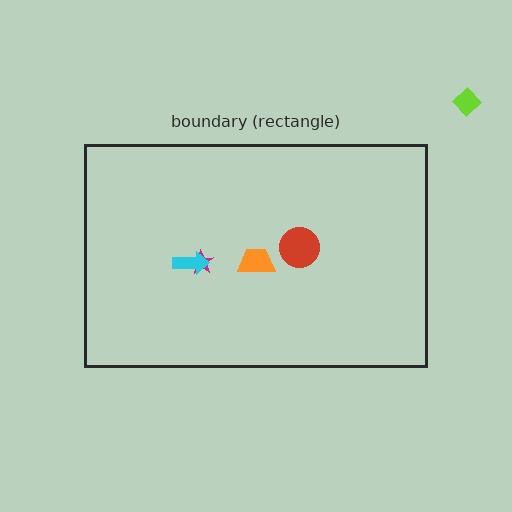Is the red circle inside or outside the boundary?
Inside.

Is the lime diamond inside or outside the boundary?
Outside.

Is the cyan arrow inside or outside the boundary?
Inside.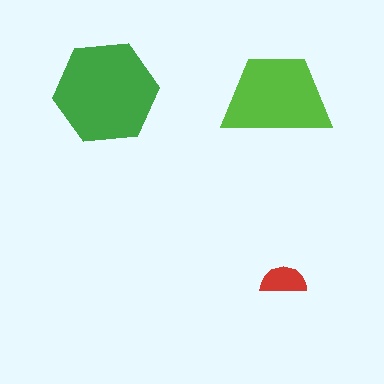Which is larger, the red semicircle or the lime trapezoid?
The lime trapezoid.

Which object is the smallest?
The red semicircle.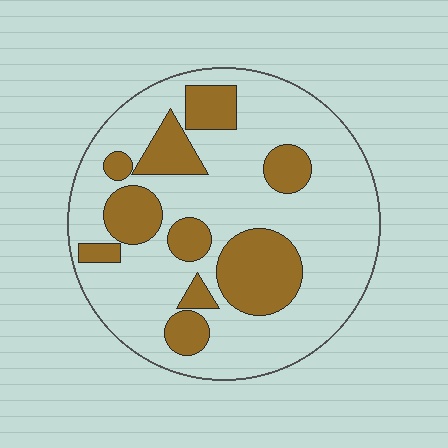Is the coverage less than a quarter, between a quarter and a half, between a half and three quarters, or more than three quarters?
Between a quarter and a half.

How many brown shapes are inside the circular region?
10.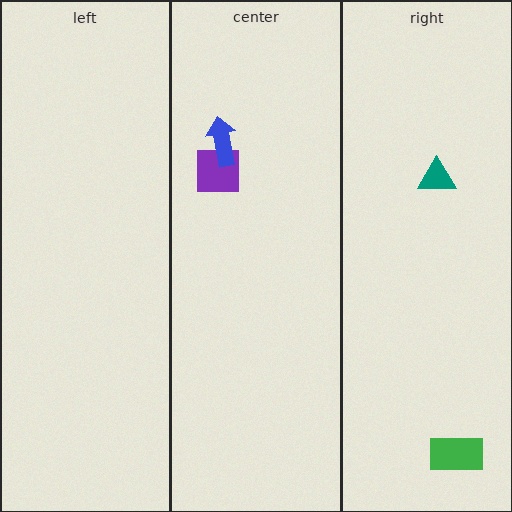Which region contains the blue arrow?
The center region.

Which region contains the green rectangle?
The right region.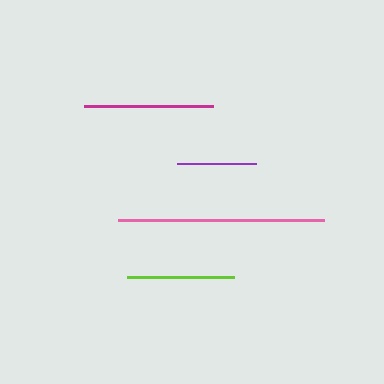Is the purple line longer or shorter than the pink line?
The pink line is longer than the purple line.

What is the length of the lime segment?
The lime segment is approximately 107 pixels long.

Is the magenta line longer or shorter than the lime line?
The magenta line is longer than the lime line.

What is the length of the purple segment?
The purple segment is approximately 78 pixels long.